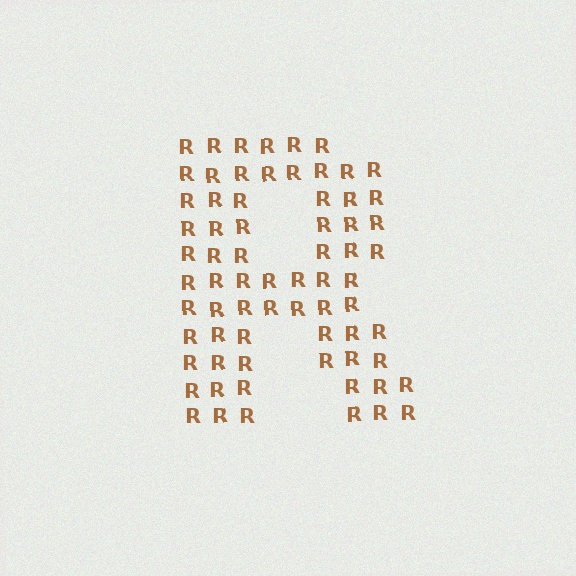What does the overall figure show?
The overall figure shows the letter R.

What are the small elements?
The small elements are letter R's.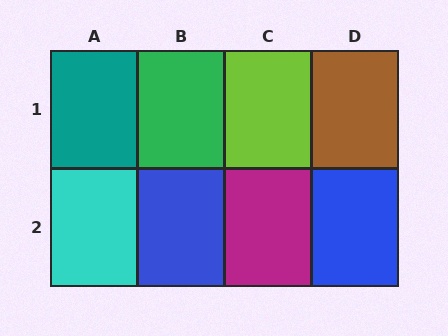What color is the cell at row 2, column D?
Blue.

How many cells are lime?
1 cell is lime.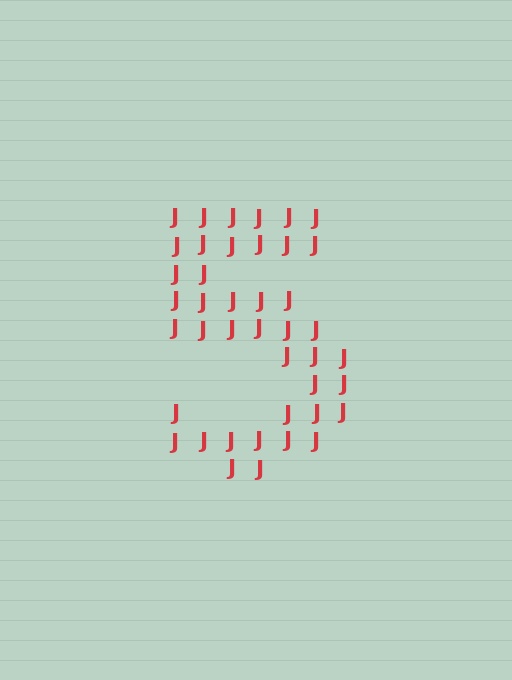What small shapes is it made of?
It is made of small letter J's.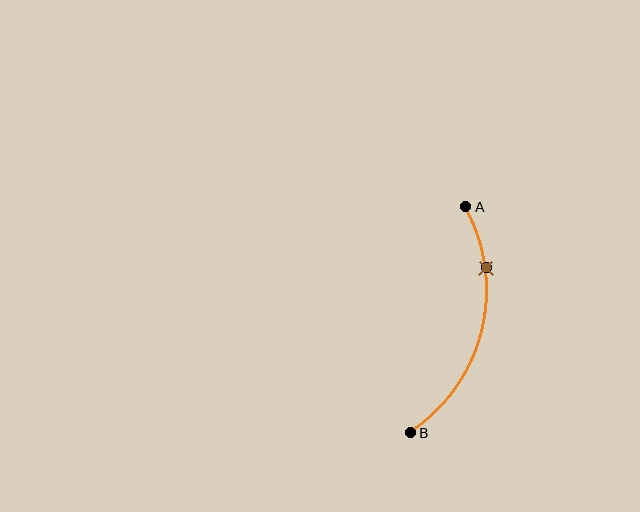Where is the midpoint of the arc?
The arc midpoint is the point on the curve farthest from the straight line joining A and B. It sits to the right of that line.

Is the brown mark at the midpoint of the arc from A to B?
No. The brown mark lies on the arc but is closer to endpoint A. The arc midpoint would be at the point on the curve equidistant along the arc from both A and B.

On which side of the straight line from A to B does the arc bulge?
The arc bulges to the right of the straight line connecting A and B.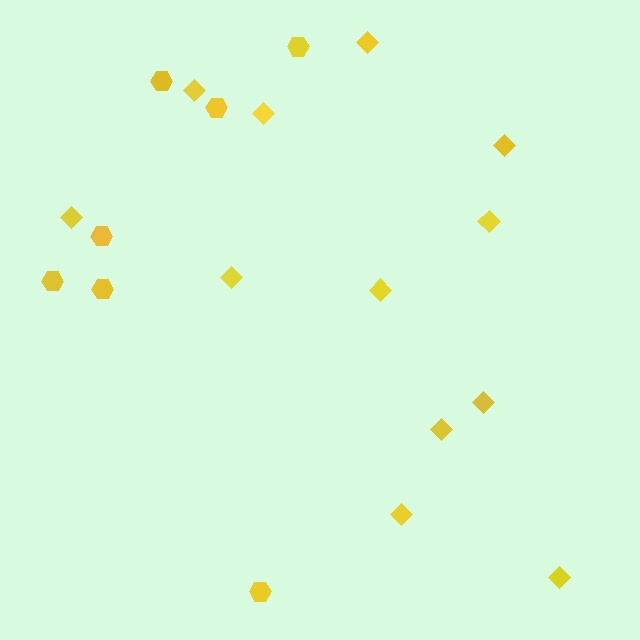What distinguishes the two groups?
There are 2 groups: one group of diamonds (12) and one group of hexagons (7).